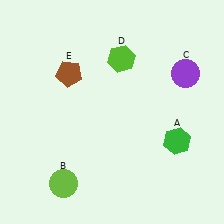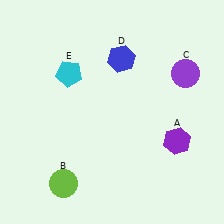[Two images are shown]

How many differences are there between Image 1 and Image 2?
There are 3 differences between the two images.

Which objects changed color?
A changed from green to purple. D changed from lime to blue. E changed from brown to cyan.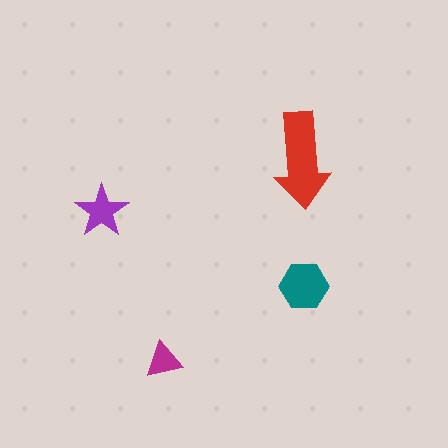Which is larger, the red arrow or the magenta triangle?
The red arrow.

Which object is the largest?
The red arrow.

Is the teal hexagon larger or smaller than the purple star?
Larger.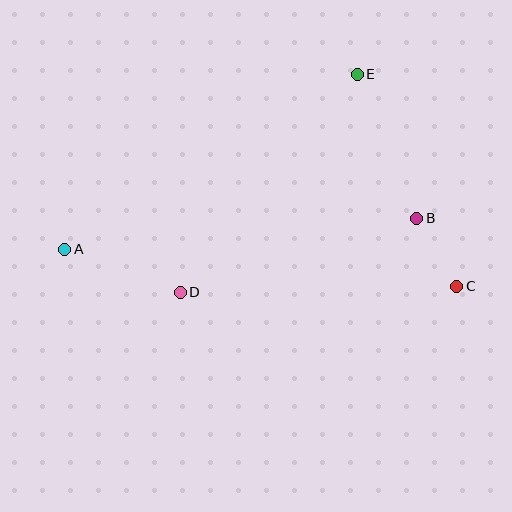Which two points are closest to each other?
Points B and C are closest to each other.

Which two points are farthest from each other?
Points A and C are farthest from each other.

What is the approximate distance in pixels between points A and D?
The distance between A and D is approximately 123 pixels.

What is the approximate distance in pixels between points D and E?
The distance between D and E is approximately 281 pixels.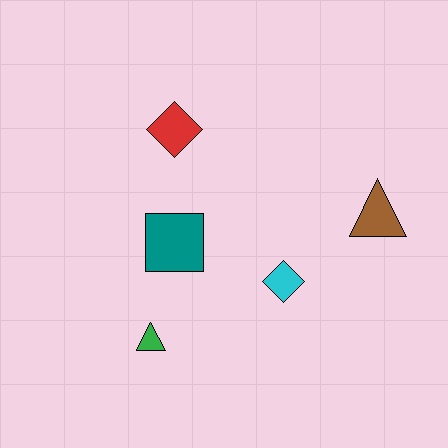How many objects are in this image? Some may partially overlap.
There are 5 objects.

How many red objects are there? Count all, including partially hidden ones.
There is 1 red object.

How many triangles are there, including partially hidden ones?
There are 2 triangles.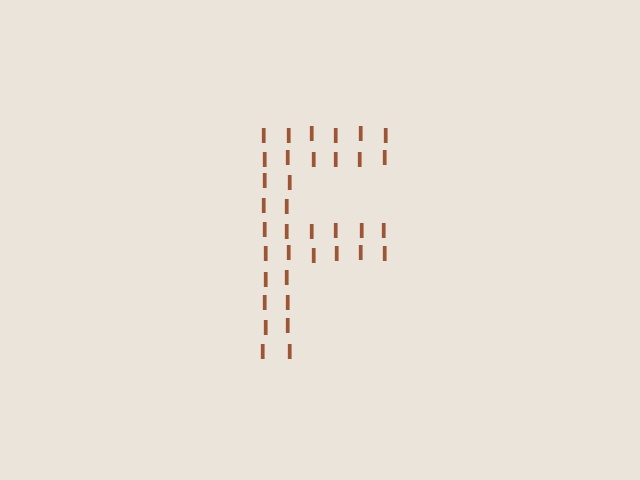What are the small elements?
The small elements are letter I's.